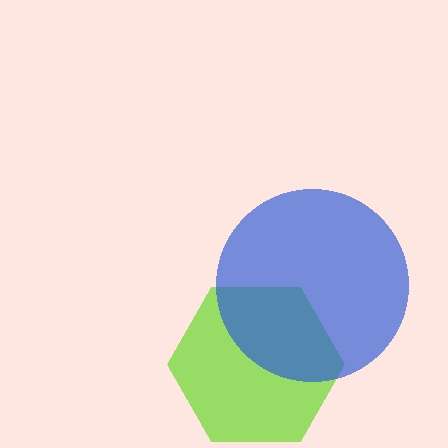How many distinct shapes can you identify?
There are 2 distinct shapes: a lime hexagon, a blue circle.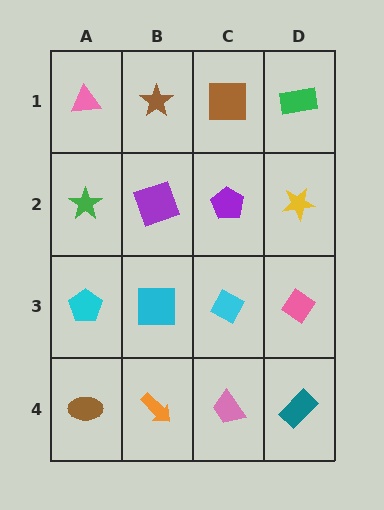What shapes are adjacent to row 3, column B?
A purple square (row 2, column B), an orange arrow (row 4, column B), a cyan pentagon (row 3, column A), a cyan diamond (row 3, column C).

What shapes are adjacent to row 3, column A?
A green star (row 2, column A), a brown ellipse (row 4, column A), a cyan square (row 3, column B).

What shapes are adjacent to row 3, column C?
A purple pentagon (row 2, column C), a pink trapezoid (row 4, column C), a cyan square (row 3, column B), a pink diamond (row 3, column D).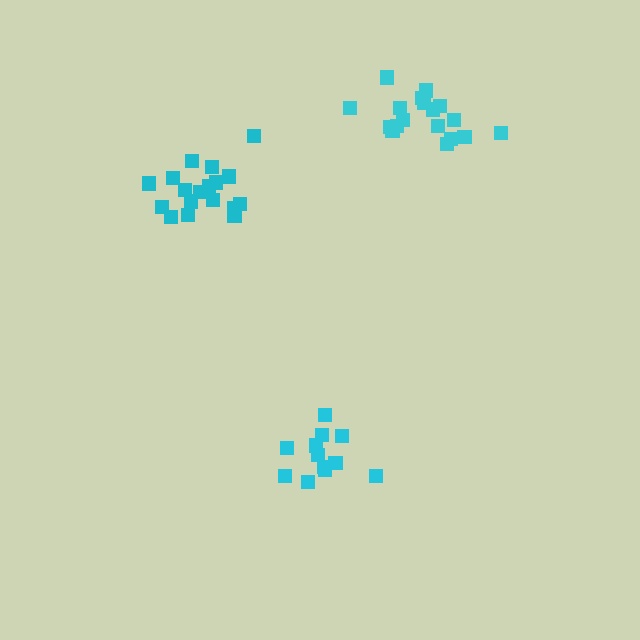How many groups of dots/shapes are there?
There are 3 groups.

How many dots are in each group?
Group 1: 18 dots, Group 2: 12 dots, Group 3: 18 dots (48 total).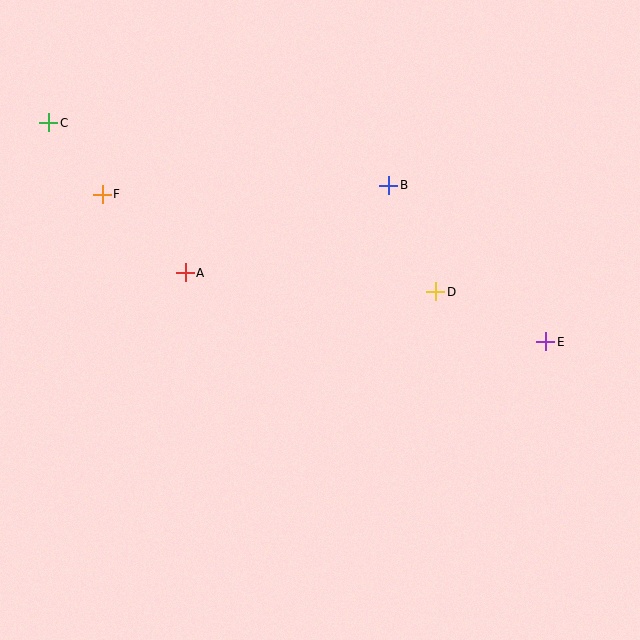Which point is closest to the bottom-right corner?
Point E is closest to the bottom-right corner.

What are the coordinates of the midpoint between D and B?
The midpoint between D and B is at (412, 239).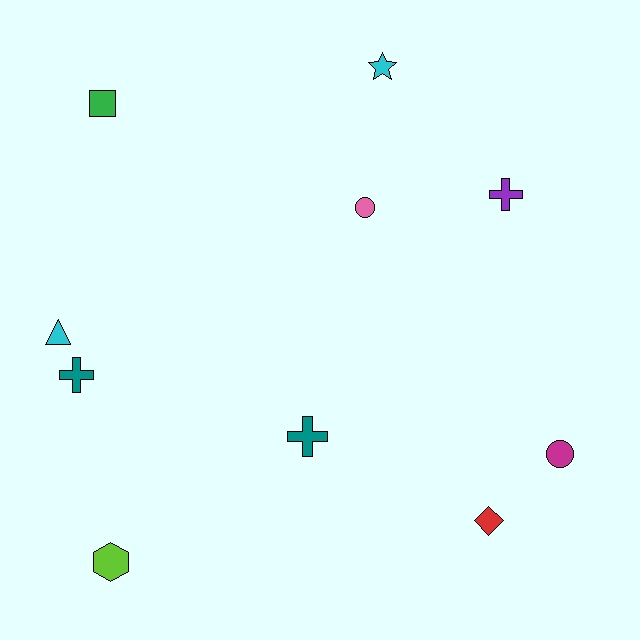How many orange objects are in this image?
There are no orange objects.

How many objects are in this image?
There are 10 objects.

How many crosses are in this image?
There are 3 crosses.